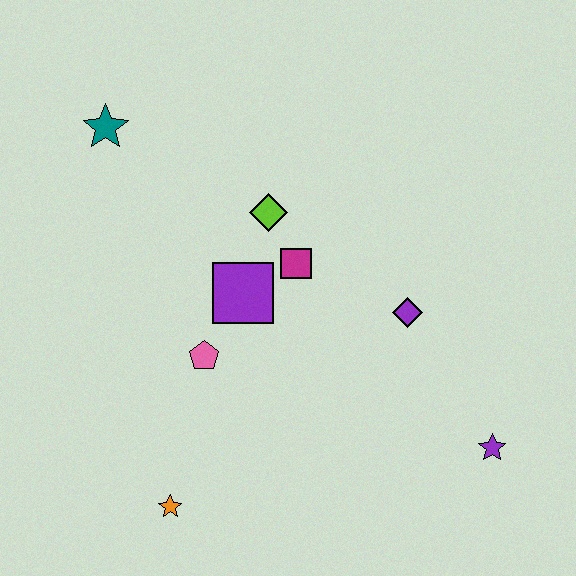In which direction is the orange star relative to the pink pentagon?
The orange star is below the pink pentagon.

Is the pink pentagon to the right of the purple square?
No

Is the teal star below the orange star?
No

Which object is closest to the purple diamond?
The magenta square is closest to the purple diamond.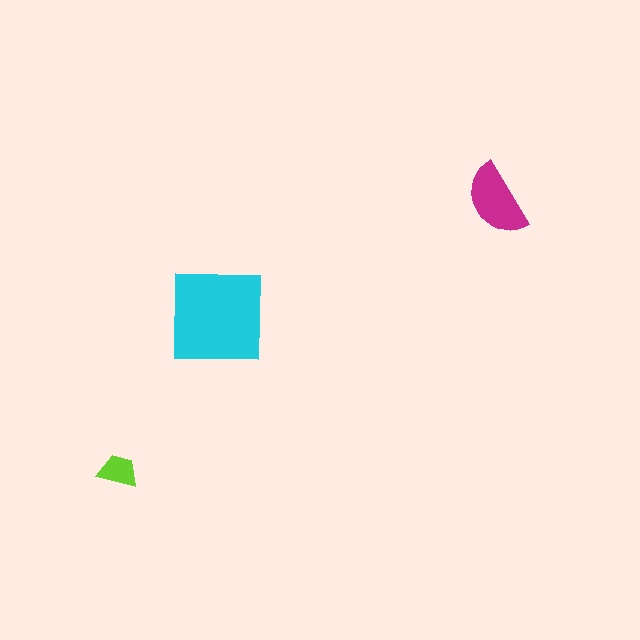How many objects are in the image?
There are 3 objects in the image.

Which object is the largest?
The cyan square.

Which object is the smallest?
The lime trapezoid.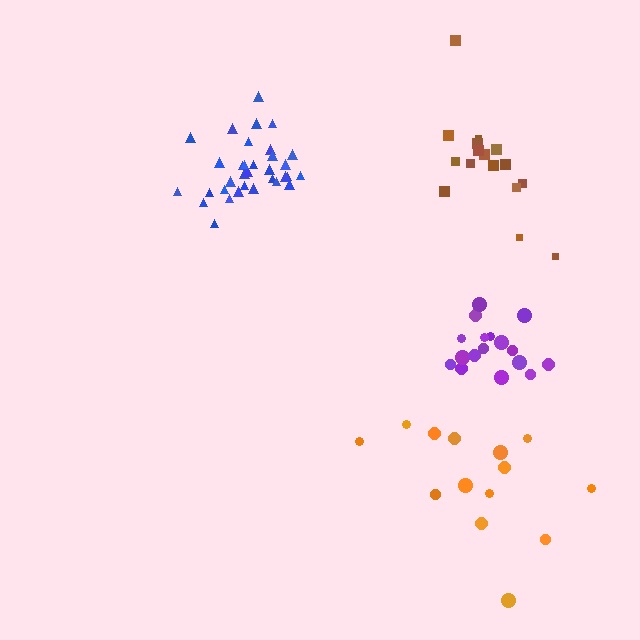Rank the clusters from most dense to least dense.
blue, purple, brown, orange.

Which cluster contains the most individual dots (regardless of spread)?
Blue (33).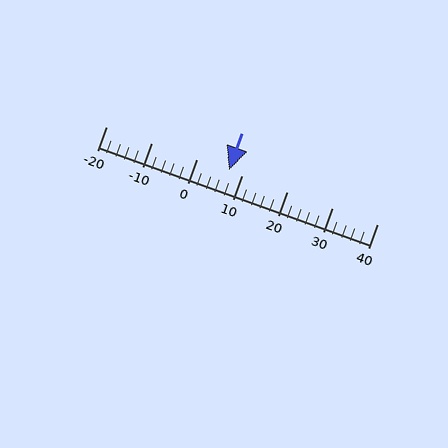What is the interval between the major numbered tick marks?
The major tick marks are spaced 10 units apart.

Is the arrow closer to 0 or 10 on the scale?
The arrow is closer to 10.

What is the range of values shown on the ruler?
The ruler shows values from -20 to 40.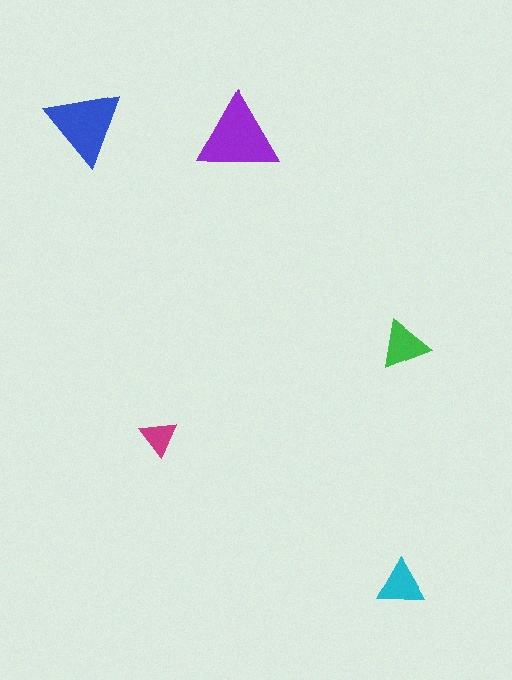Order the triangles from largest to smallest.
the purple one, the blue one, the green one, the cyan one, the magenta one.